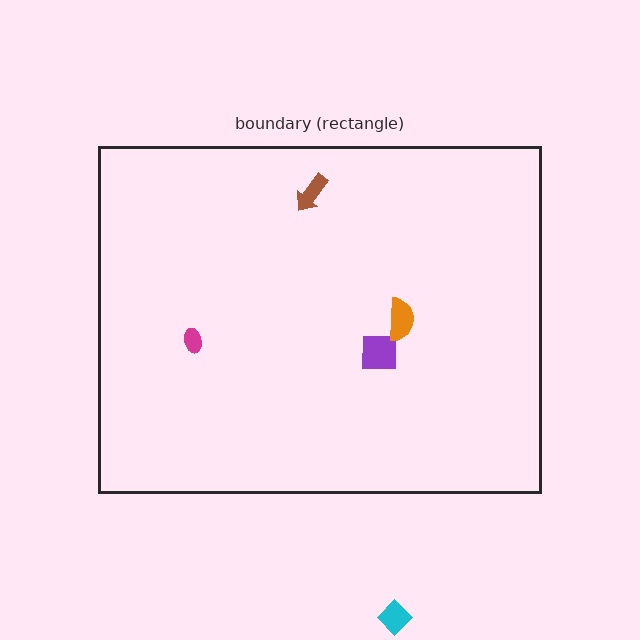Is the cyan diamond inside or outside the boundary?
Outside.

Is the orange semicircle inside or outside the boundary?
Inside.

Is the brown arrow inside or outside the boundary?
Inside.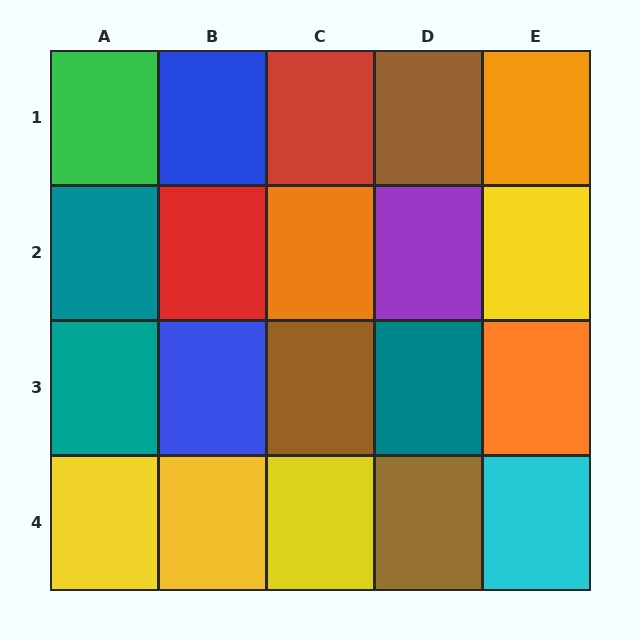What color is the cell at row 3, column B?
Blue.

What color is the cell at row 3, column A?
Teal.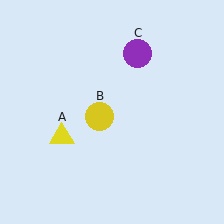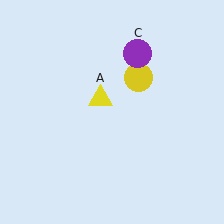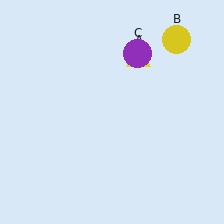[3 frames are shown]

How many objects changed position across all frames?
2 objects changed position: yellow triangle (object A), yellow circle (object B).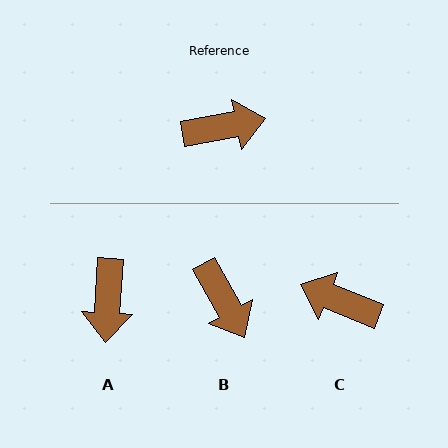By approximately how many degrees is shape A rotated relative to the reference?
Approximately 104 degrees clockwise.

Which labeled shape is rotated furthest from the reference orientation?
C, about 147 degrees away.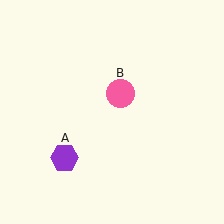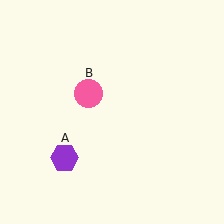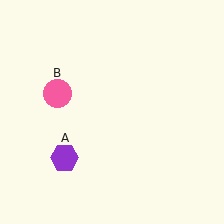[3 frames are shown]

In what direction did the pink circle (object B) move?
The pink circle (object B) moved left.